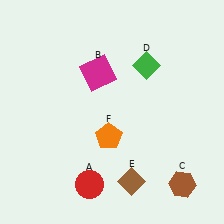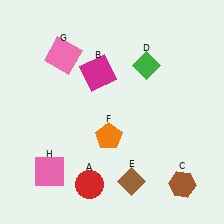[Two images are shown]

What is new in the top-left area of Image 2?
A pink square (G) was added in the top-left area of Image 2.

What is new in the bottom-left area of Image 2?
A pink square (H) was added in the bottom-left area of Image 2.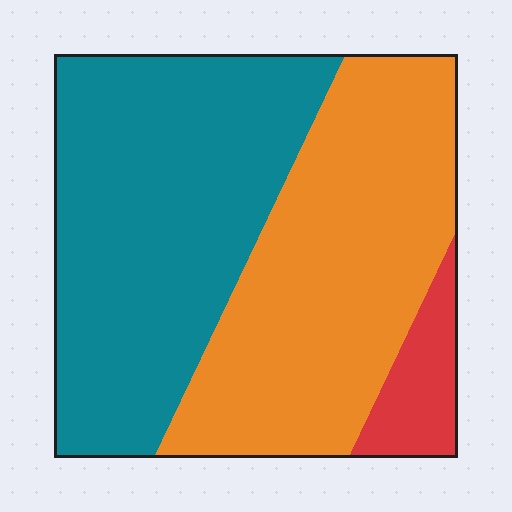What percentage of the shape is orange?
Orange covers roughly 45% of the shape.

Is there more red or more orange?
Orange.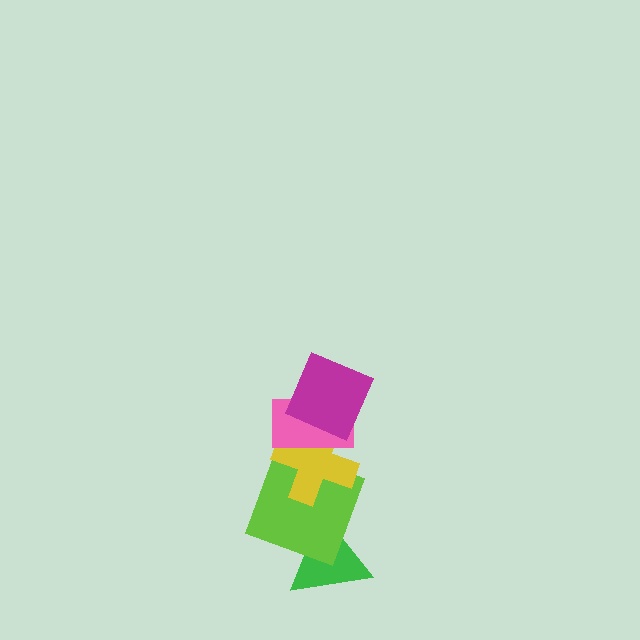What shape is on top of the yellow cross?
The pink rectangle is on top of the yellow cross.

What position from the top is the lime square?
The lime square is 4th from the top.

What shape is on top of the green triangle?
The lime square is on top of the green triangle.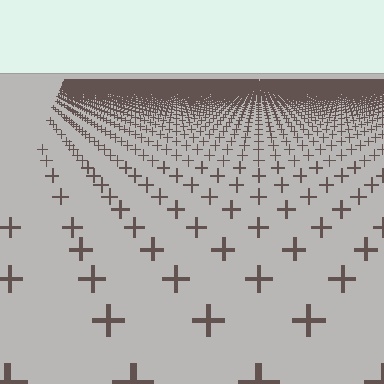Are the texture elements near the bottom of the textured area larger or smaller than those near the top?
Larger. Near the bottom, elements are closer to the viewer and appear at a bigger on-screen size.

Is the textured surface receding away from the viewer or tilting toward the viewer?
The surface is receding away from the viewer. Texture elements get smaller and denser toward the top.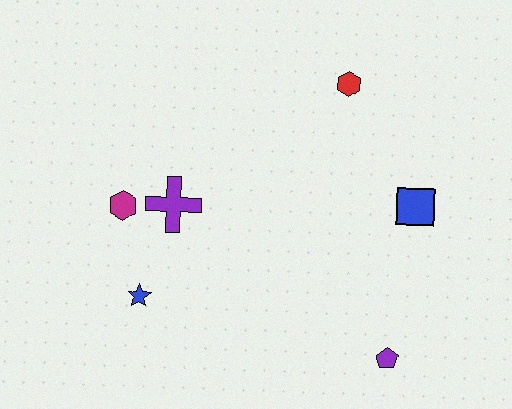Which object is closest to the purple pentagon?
The blue square is closest to the purple pentagon.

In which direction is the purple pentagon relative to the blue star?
The purple pentagon is to the right of the blue star.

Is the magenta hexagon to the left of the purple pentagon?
Yes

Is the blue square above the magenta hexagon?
Yes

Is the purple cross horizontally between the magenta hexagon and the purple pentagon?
Yes